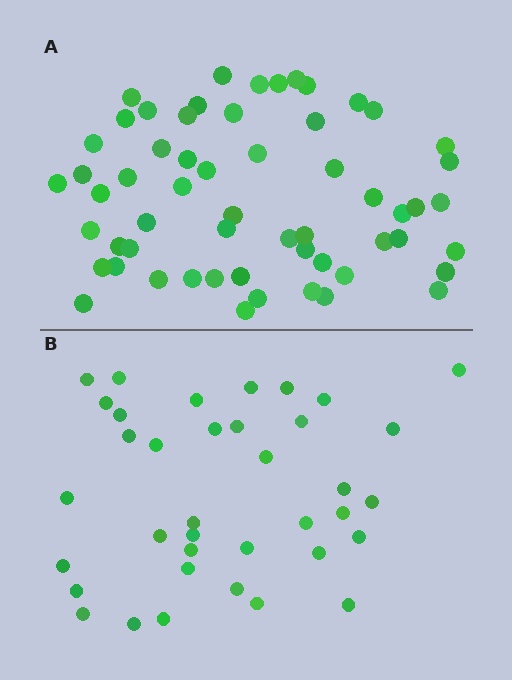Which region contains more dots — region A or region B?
Region A (the top region) has more dots.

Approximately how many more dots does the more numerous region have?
Region A has approximately 20 more dots than region B.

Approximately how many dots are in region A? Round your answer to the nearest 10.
About 60 dots. (The exact count is 58, which rounds to 60.)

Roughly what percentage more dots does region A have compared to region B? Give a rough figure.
About 55% more.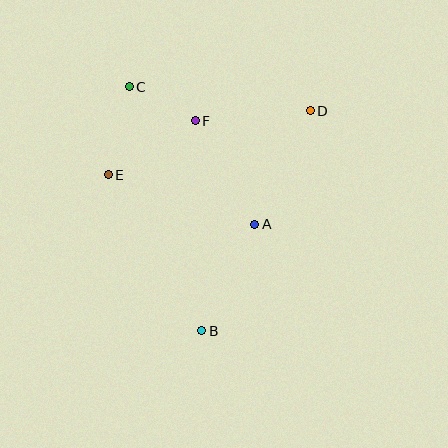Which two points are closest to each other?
Points C and F are closest to each other.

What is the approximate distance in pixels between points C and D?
The distance between C and D is approximately 183 pixels.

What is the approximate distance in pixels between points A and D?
The distance between A and D is approximately 126 pixels.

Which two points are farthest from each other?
Points B and C are farthest from each other.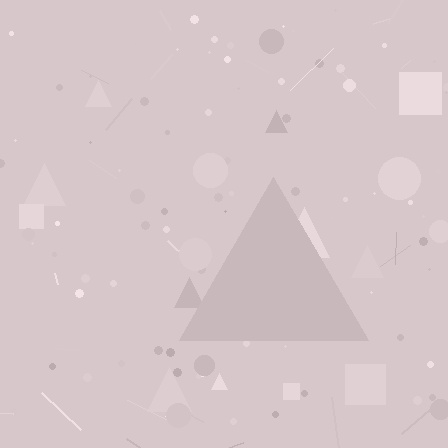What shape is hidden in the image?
A triangle is hidden in the image.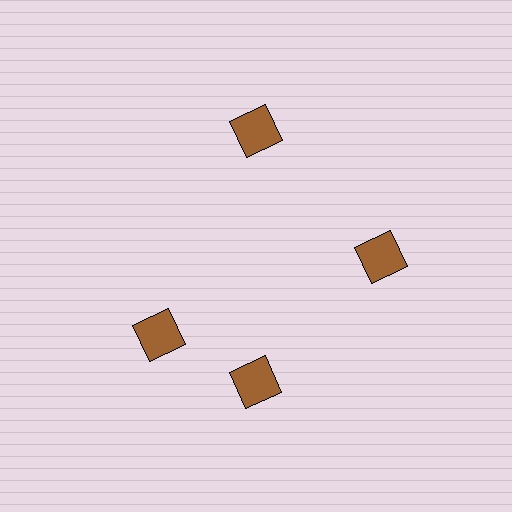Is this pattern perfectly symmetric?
No. The 4 brown squares are arranged in a ring, but one element near the 9 o'clock position is rotated out of alignment along the ring, breaking the 4-fold rotational symmetry.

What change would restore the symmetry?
The symmetry would be restored by rotating it back into even spacing with its neighbors so that all 4 squares sit at equal angles and equal distance from the center.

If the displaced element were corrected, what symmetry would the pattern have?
It would have 4-fold rotational symmetry — the pattern would map onto itself every 90 degrees.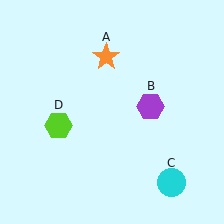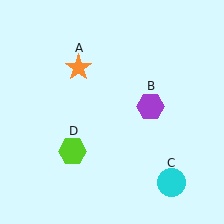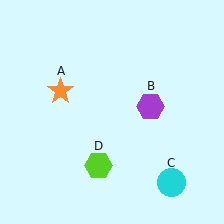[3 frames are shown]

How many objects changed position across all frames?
2 objects changed position: orange star (object A), lime hexagon (object D).